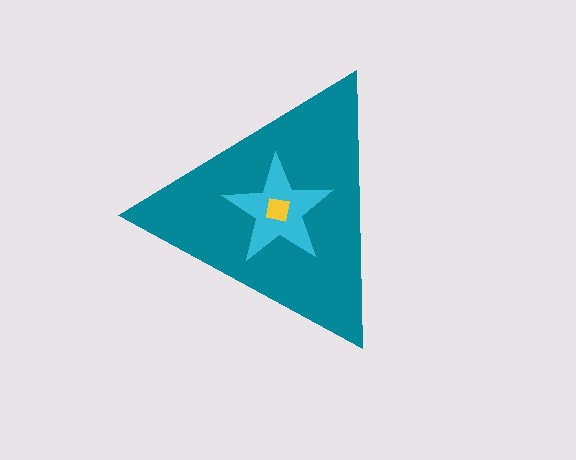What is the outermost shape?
The teal triangle.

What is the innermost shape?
The yellow square.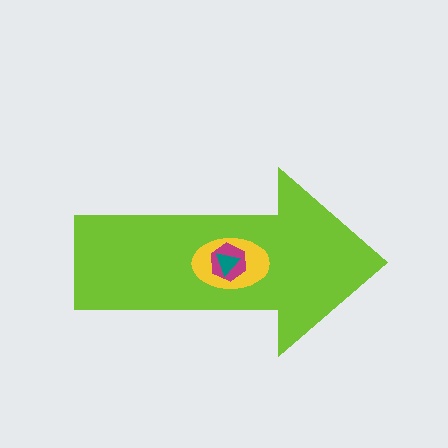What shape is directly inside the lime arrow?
The yellow ellipse.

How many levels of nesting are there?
4.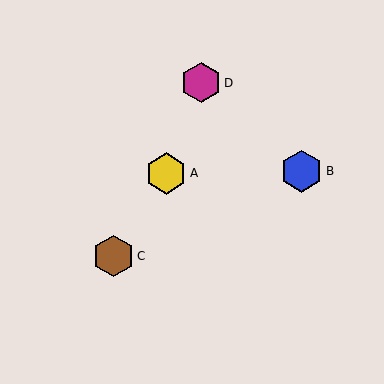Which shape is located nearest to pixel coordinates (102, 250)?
The brown hexagon (labeled C) at (113, 256) is nearest to that location.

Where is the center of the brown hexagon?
The center of the brown hexagon is at (113, 256).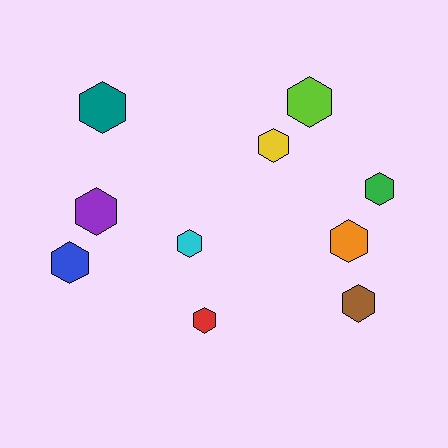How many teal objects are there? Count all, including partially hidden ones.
There is 1 teal object.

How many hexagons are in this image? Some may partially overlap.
There are 10 hexagons.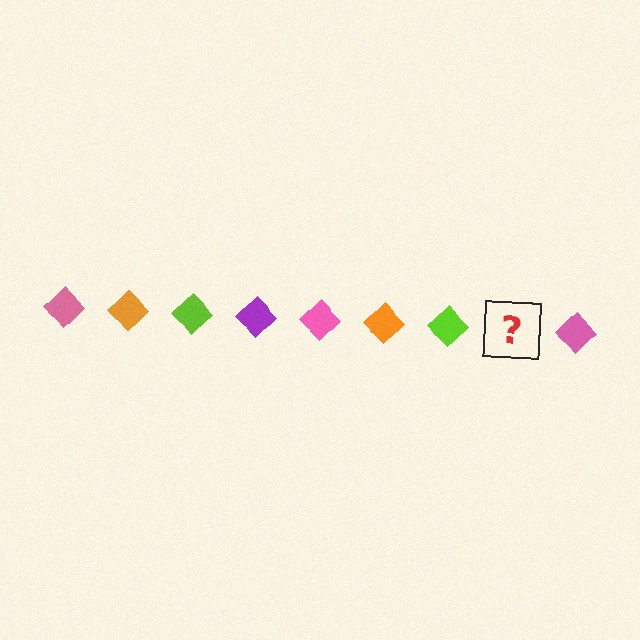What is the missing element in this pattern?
The missing element is a purple diamond.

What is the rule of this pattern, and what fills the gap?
The rule is that the pattern cycles through pink, orange, lime, purple diamonds. The gap should be filled with a purple diamond.